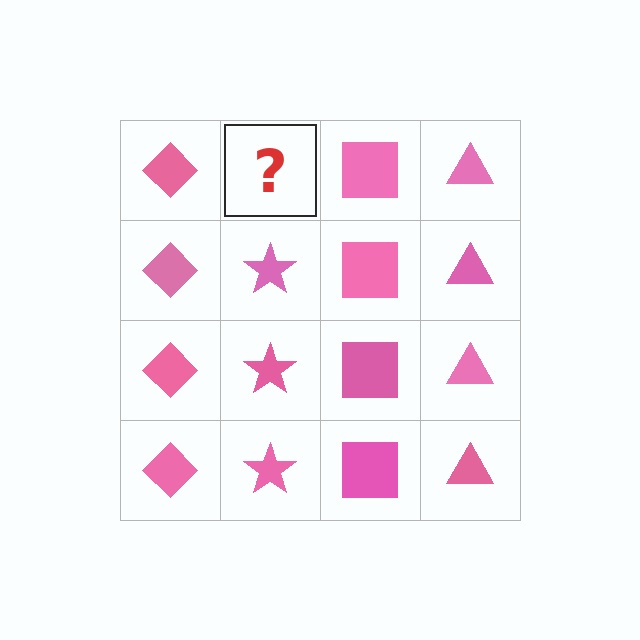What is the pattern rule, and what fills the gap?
The rule is that each column has a consistent shape. The gap should be filled with a pink star.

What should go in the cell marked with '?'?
The missing cell should contain a pink star.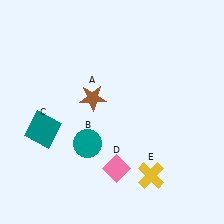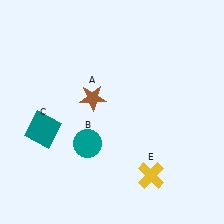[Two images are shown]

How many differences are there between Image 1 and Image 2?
There is 1 difference between the two images.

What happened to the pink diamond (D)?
The pink diamond (D) was removed in Image 2. It was in the bottom-right area of Image 1.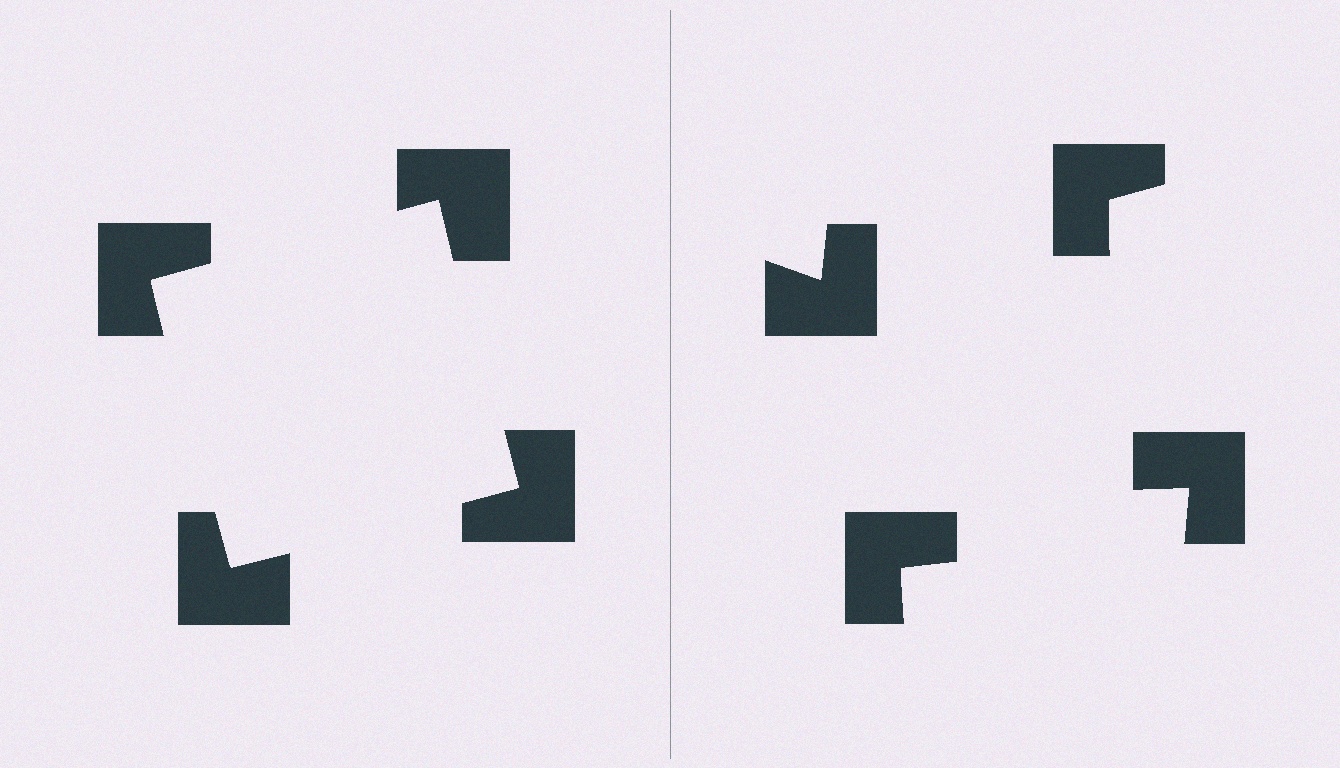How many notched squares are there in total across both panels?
8 — 4 on each side.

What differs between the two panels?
The notched squares are positioned identically on both sides; only the wedge orientations differ. On the left they align to a square; on the right they are misaligned.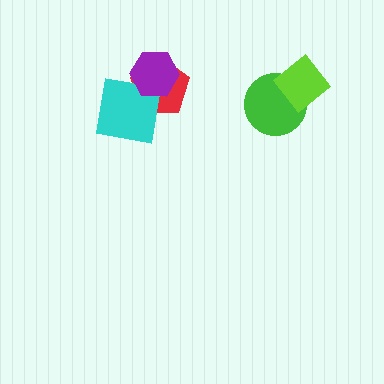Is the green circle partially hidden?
Yes, it is partially covered by another shape.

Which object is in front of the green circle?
The lime diamond is in front of the green circle.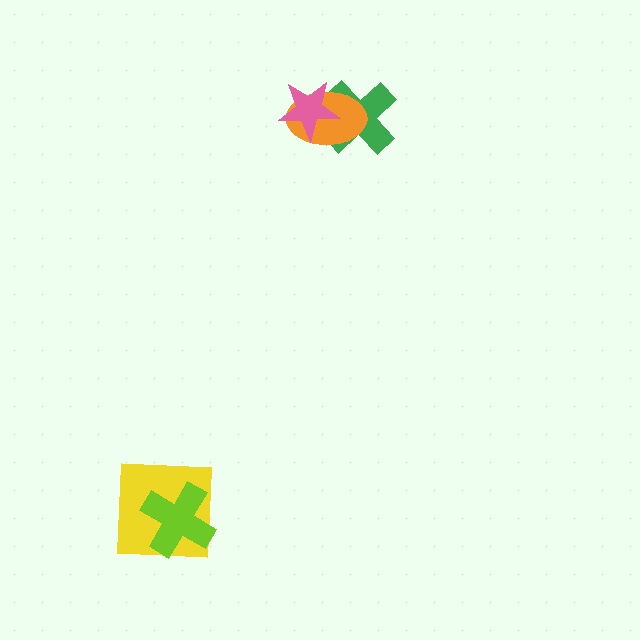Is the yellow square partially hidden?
Yes, it is partially covered by another shape.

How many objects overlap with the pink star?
2 objects overlap with the pink star.